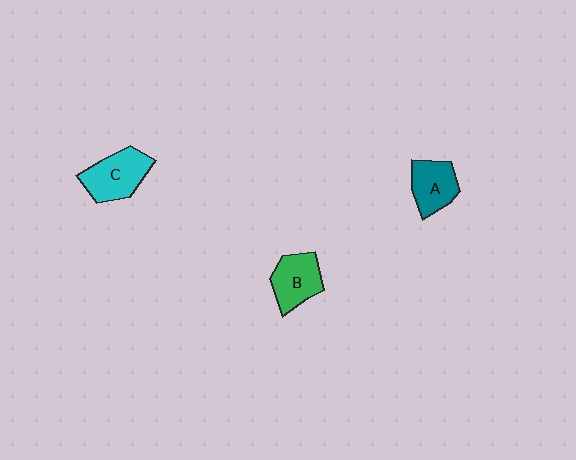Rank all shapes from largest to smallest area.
From largest to smallest: C (cyan), B (green), A (teal).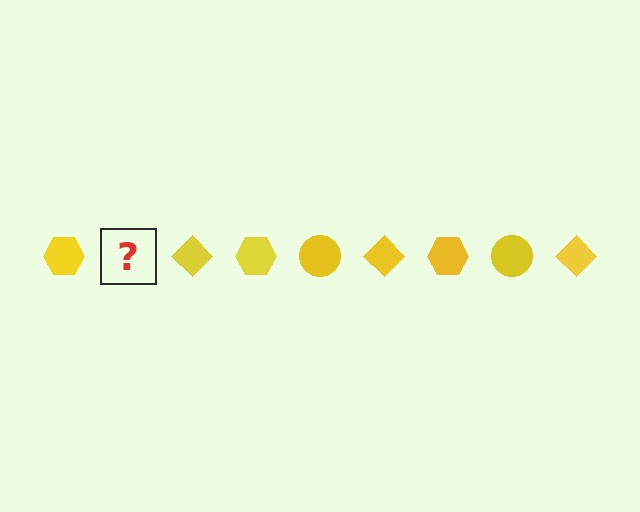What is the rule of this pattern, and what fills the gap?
The rule is that the pattern cycles through hexagon, circle, diamond shapes in yellow. The gap should be filled with a yellow circle.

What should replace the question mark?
The question mark should be replaced with a yellow circle.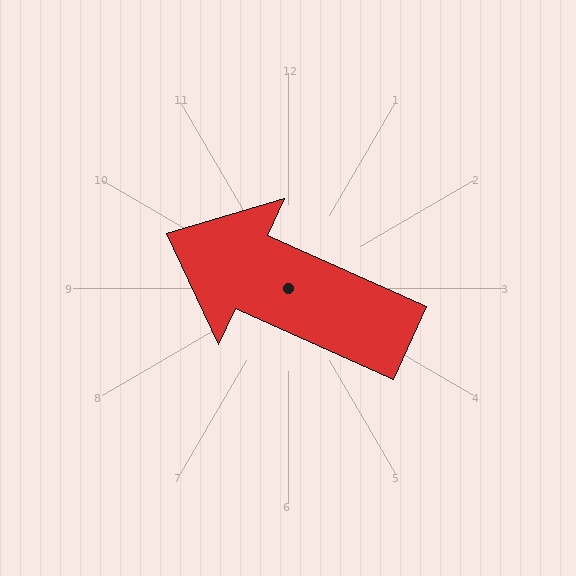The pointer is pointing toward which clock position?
Roughly 10 o'clock.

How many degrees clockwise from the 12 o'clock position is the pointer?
Approximately 294 degrees.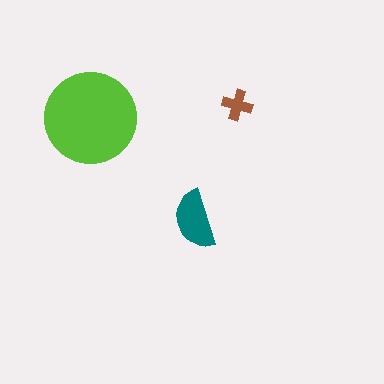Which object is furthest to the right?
The brown cross is rightmost.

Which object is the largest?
The lime circle.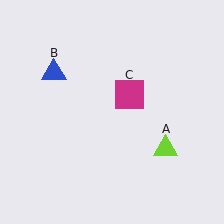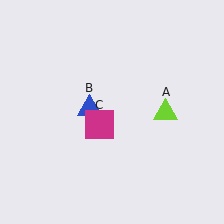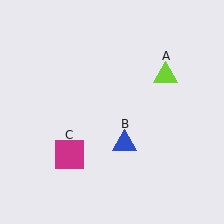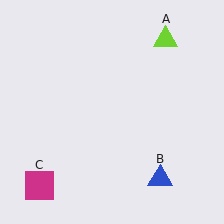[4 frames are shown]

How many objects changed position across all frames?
3 objects changed position: lime triangle (object A), blue triangle (object B), magenta square (object C).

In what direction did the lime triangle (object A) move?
The lime triangle (object A) moved up.